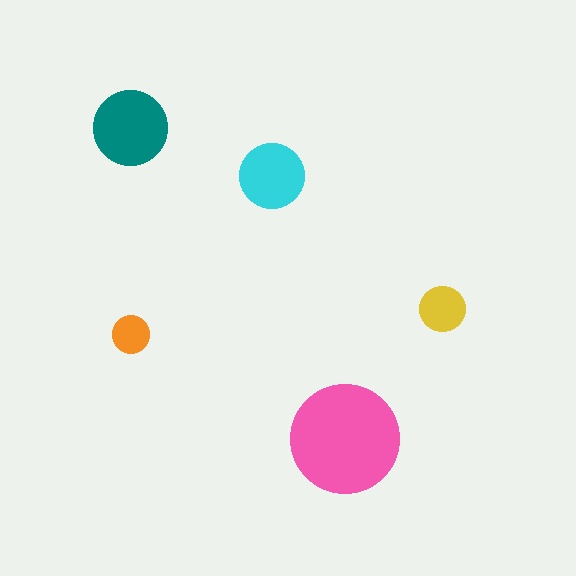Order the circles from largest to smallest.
the pink one, the teal one, the cyan one, the yellow one, the orange one.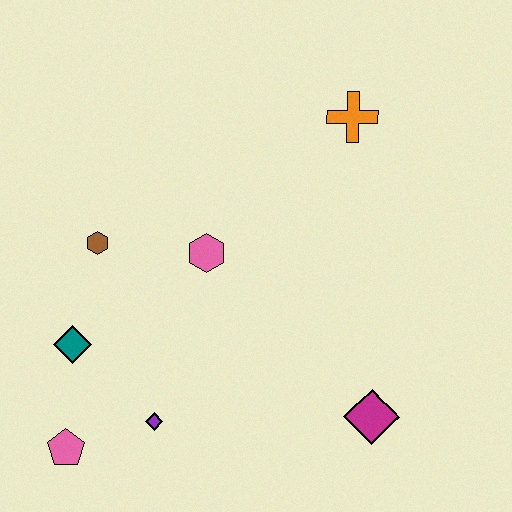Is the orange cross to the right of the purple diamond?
Yes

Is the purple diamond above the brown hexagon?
No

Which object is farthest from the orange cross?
The pink pentagon is farthest from the orange cross.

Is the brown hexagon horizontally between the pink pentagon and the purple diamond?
Yes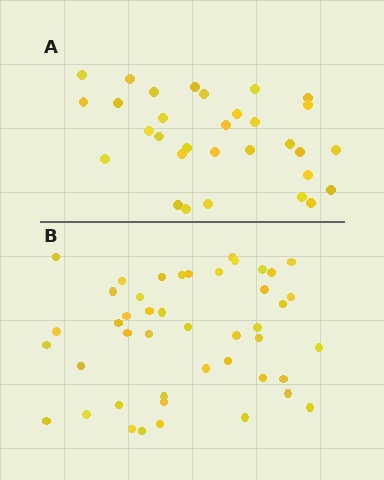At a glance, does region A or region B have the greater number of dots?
Region B (the bottom region) has more dots.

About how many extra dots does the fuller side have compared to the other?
Region B has approximately 15 more dots than region A.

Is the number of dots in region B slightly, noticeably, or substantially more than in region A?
Region B has substantially more. The ratio is roughly 1.5 to 1.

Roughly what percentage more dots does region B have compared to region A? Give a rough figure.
About 45% more.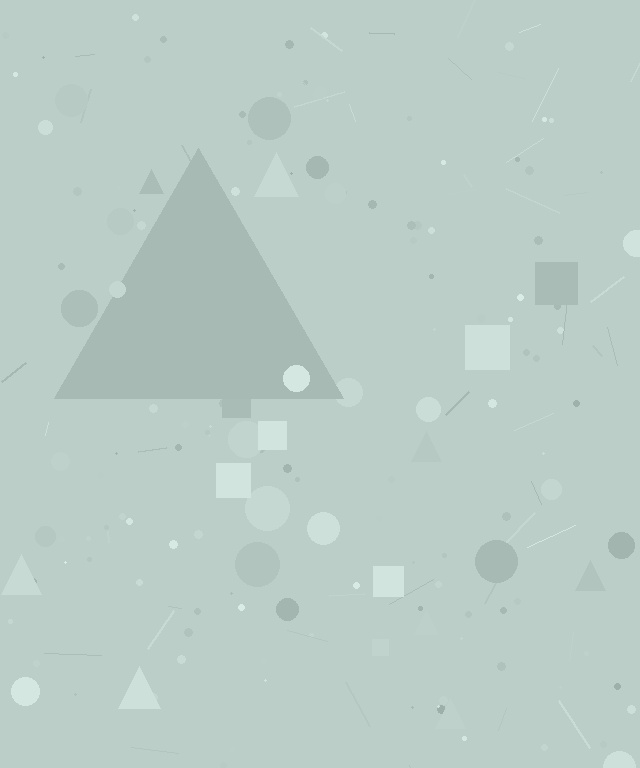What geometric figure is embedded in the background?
A triangle is embedded in the background.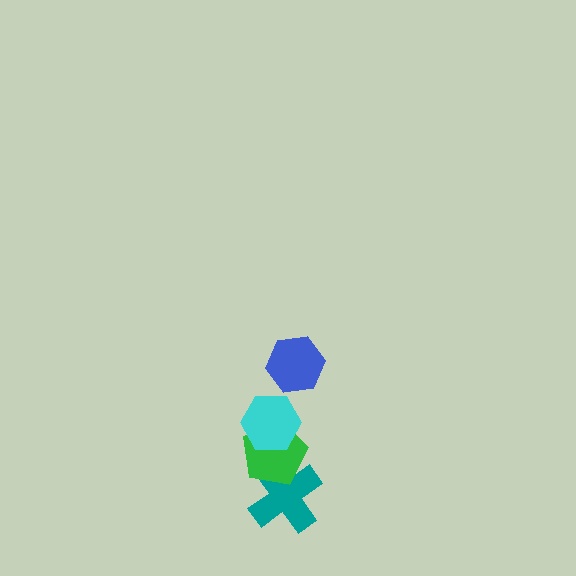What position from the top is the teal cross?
The teal cross is 4th from the top.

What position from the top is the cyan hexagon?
The cyan hexagon is 2nd from the top.